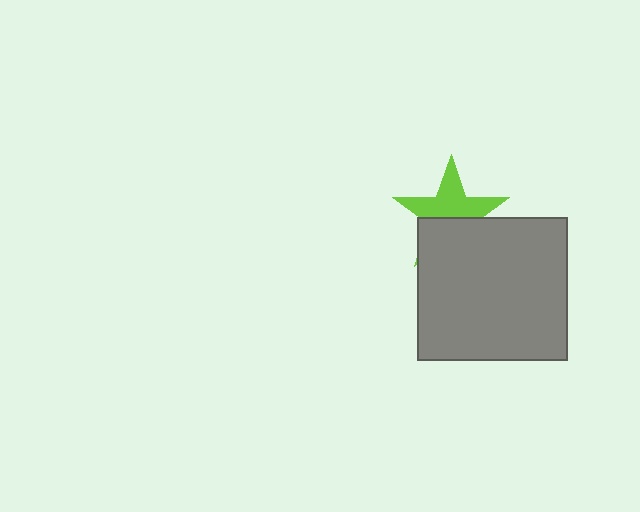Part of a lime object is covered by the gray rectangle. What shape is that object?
It is a star.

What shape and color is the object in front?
The object in front is a gray rectangle.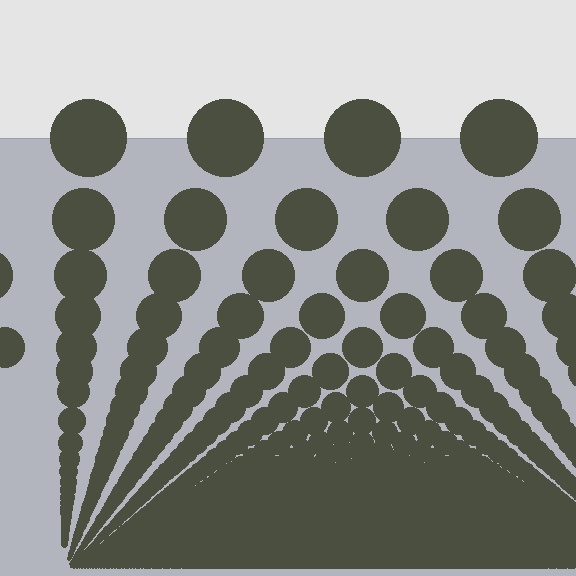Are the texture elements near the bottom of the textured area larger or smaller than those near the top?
Smaller. The gradient is inverted — elements near the bottom are smaller and denser.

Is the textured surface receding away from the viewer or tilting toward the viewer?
The surface appears to tilt toward the viewer. Texture elements get larger and sparser toward the top.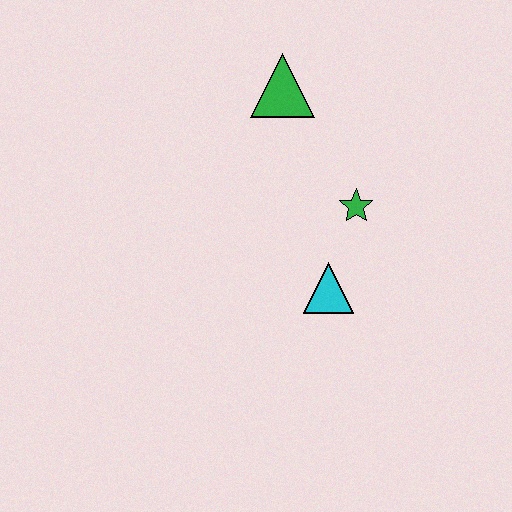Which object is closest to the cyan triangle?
The green star is closest to the cyan triangle.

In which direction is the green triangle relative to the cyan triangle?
The green triangle is above the cyan triangle.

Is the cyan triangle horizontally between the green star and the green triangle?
Yes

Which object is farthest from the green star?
The green triangle is farthest from the green star.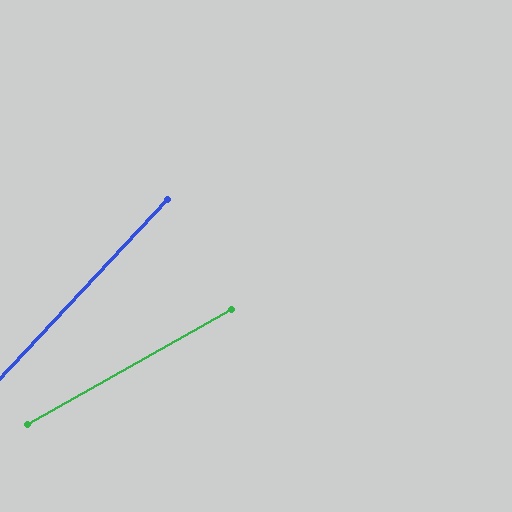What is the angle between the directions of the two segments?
Approximately 17 degrees.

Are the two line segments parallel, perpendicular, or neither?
Neither parallel nor perpendicular — they differ by about 17°.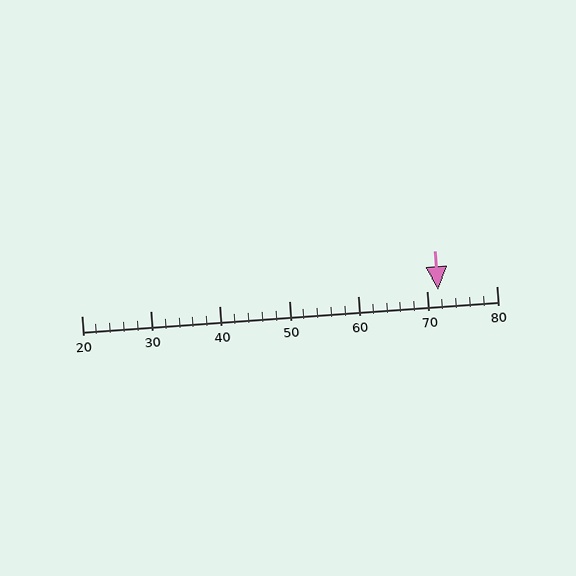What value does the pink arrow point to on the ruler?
The pink arrow points to approximately 72.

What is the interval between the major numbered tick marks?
The major tick marks are spaced 10 units apart.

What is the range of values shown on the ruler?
The ruler shows values from 20 to 80.